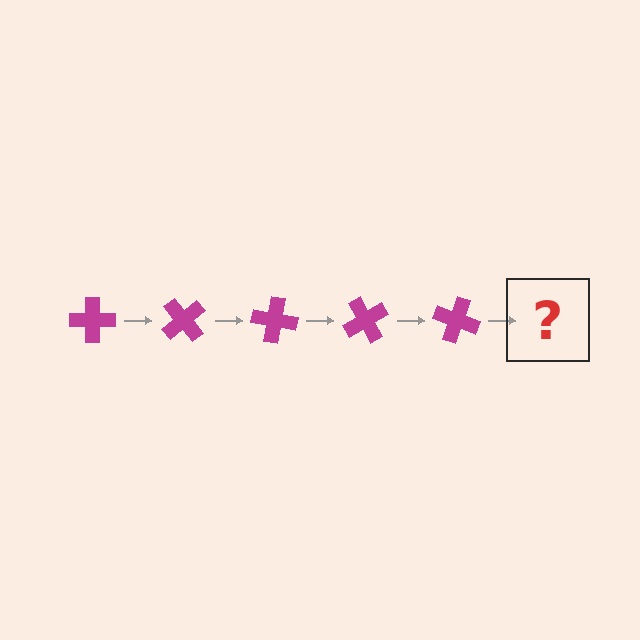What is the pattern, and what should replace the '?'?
The pattern is that the cross rotates 50 degrees each step. The '?' should be a magenta cross rotated 250 degrees.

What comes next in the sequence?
The next element should be a magenta cross rotated 250 degrees.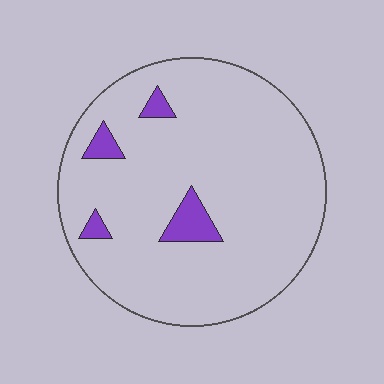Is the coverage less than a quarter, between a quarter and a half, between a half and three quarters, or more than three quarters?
Less than a quarter.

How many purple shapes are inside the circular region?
4.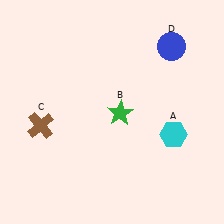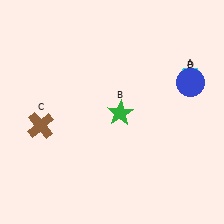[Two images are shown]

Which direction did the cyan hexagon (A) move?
The cyan hexagon (A) moved up.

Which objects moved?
The objects that moved are: the cyan hexagon (A), the blue circle (D).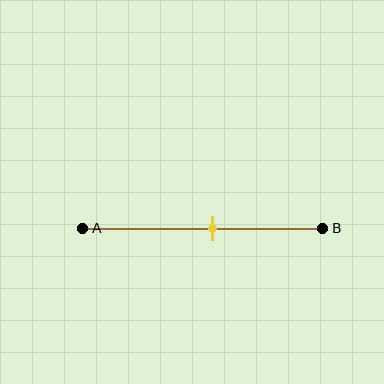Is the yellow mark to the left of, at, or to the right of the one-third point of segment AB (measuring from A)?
The yellow mark is to the right of the one-third point of segment AB.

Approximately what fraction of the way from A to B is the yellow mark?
The yellow mark is approximately 55% of the way from A to B.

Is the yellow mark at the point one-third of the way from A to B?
No, the mark is at about 55% from A, not at the 33% one-third point.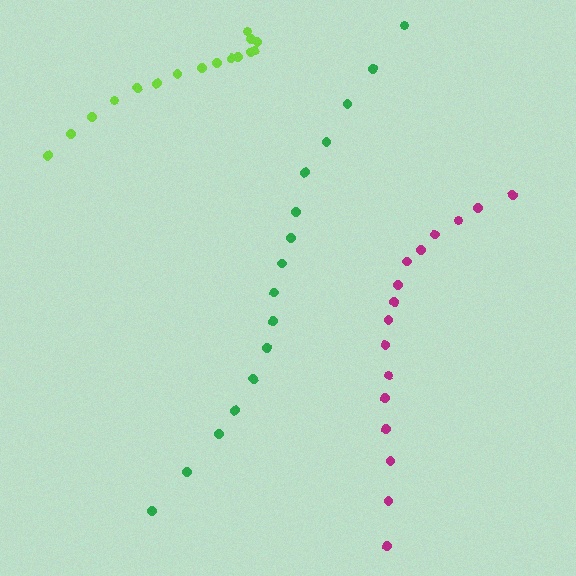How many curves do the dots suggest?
There are 3 distinct paths.